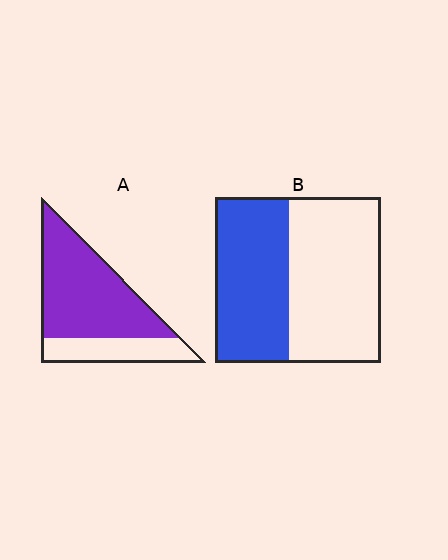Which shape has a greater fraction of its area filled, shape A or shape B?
Shape A.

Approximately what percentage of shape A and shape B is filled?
A is approximately 70% and B is approximately 45%.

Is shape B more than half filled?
No.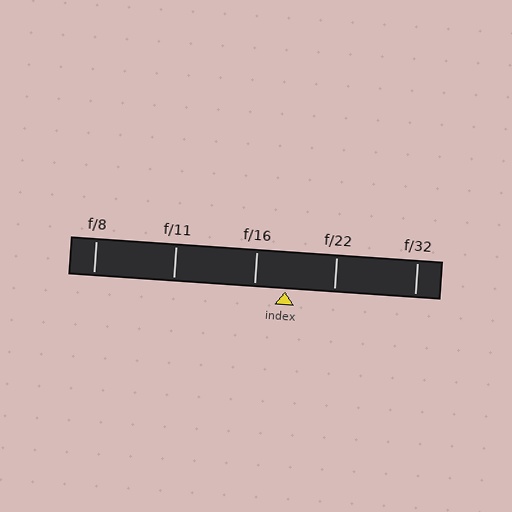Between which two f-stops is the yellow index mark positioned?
The index mark is between f/16 and f/22.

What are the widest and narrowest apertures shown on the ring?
The widest aperture shown is f/8 and the narrowest is f/32.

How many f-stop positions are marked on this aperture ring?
There are 5 f-stop positions marked.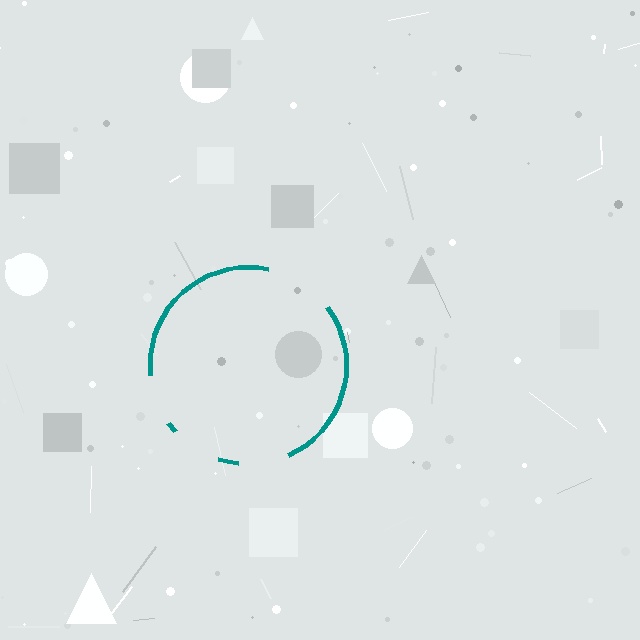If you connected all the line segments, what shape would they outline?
They would outline a circle.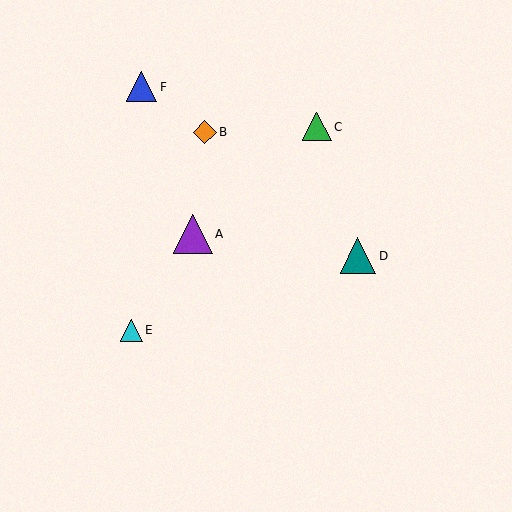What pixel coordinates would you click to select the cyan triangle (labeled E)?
Click at (131, 330) to select the cyan triangle E.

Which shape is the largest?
The purple triangle (labeled A) is the largest.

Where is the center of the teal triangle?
The center of the teal triangle is at (358, 256).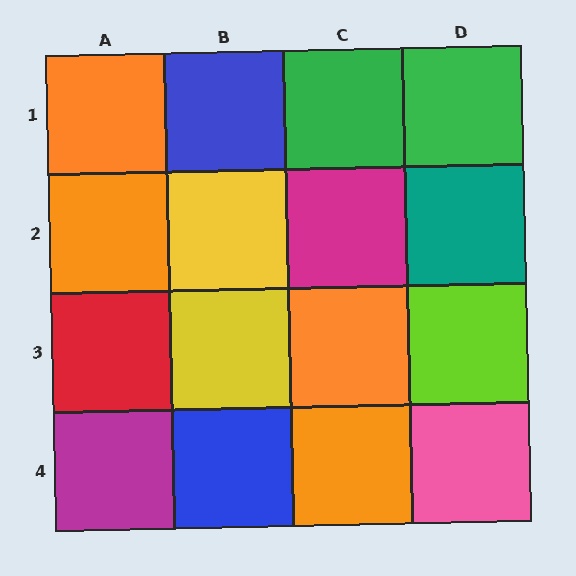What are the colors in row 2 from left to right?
Orange, yellow, magenta, teal.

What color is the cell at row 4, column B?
Blue.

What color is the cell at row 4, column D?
Pink.